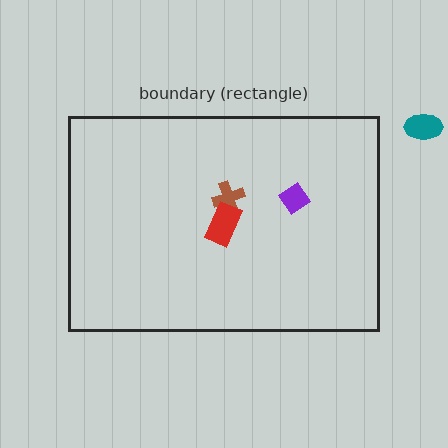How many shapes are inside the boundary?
3 inside, 1 outside.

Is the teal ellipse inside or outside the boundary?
Outside.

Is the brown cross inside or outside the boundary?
Inside.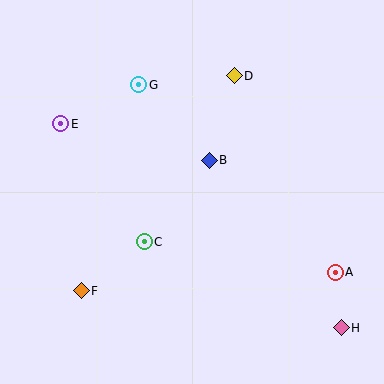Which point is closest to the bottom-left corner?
Point F is closest to the bottom-left corner.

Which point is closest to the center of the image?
Point B at (209, 160) is closest to the center.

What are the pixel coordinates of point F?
Point F is at (81, 291).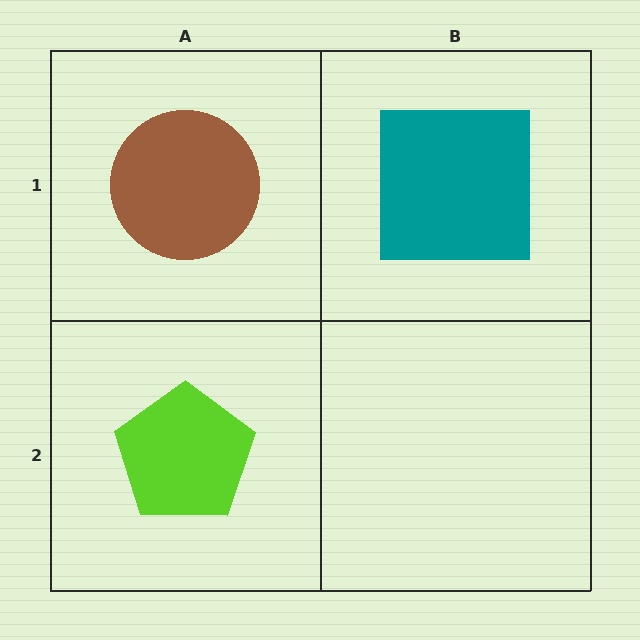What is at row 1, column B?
A teal square.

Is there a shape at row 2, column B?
No, that cell is empty.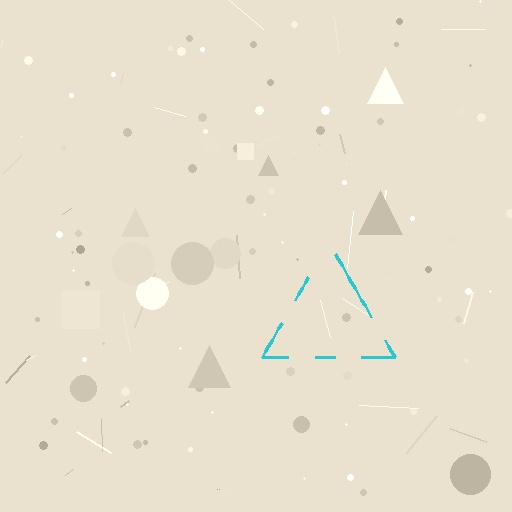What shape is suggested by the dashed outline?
The dashed outline suggests a triangle.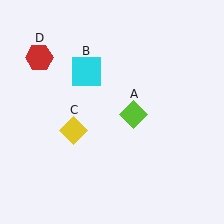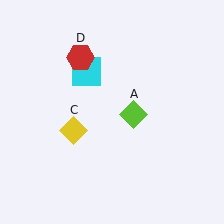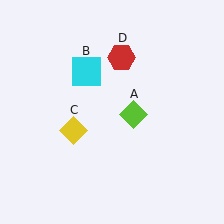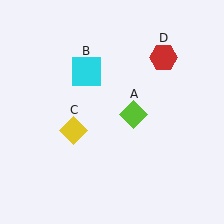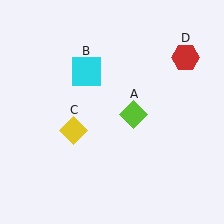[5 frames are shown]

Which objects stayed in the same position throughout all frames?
Lime diamond (object A) and cyan square (object B) and yellow diamond (object C) remained stationary.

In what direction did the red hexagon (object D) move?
The red hexagon (object D) moved right.